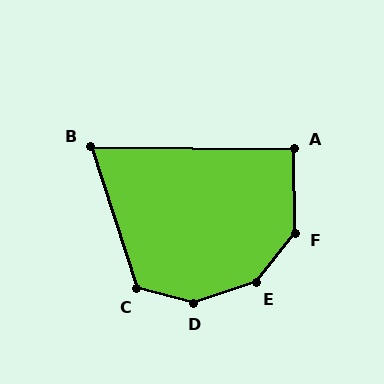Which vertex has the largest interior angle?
D, at approximately 147 degrees.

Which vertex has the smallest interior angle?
B, at approximately 71 degrees.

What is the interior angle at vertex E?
Approximately 146 degrees (obtuse).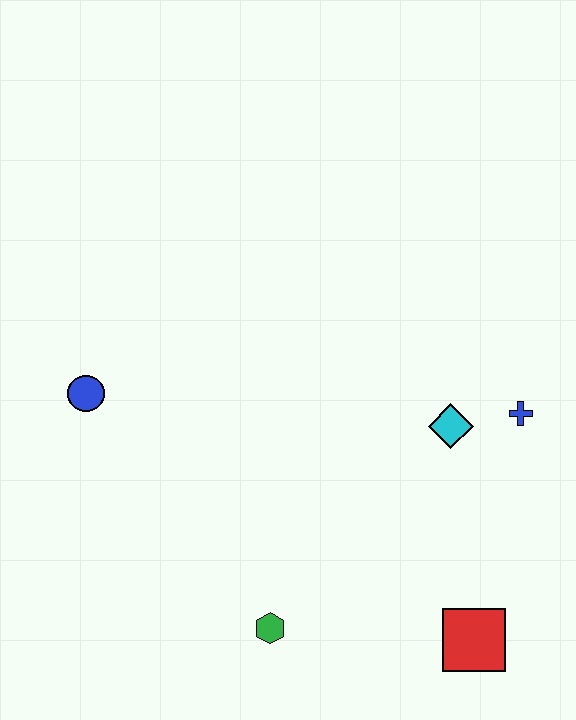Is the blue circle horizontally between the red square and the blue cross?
No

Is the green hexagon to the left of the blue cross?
Yes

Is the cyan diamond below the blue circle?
Yes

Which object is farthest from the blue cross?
The blue circle is farthest from the blue cross.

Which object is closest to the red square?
The green hexagon is closest to the red square.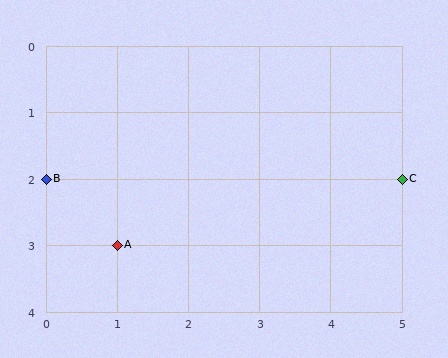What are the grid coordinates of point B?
Point B is at grid coordinates (0, 2).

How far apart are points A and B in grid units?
Points A and B are 1 column and 1 row apart (about 1.4 grid units diagonally).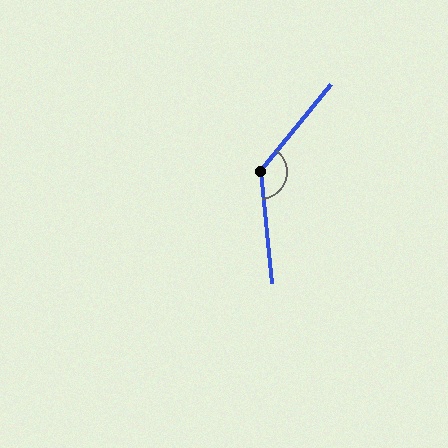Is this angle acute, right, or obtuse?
It is obtuse.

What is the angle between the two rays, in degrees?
Approximately 135 degrees.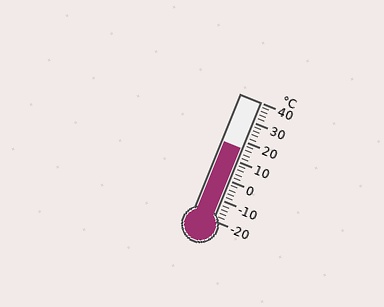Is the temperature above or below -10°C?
The temperature is above -10°C.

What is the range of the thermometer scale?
The thermometer scale ranges from -20°C to 40°C.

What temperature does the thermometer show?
The thermometer shows approximately 16°C.